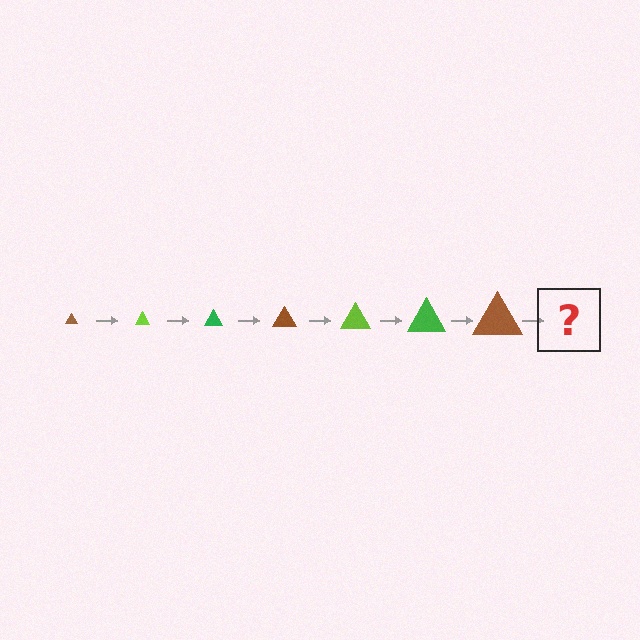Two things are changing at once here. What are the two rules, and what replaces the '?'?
The two rules are that the triangle grows larger each step and the color cycles through brown, lime, and green. The '?' should be a lime triangle, larger than the previous one.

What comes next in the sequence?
The next element should be a lime triangle, larger than the previous one.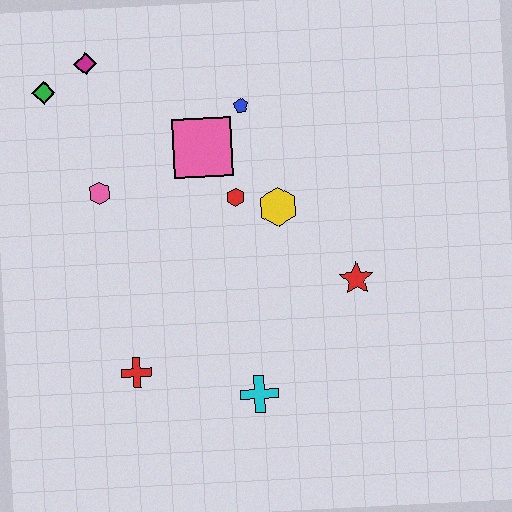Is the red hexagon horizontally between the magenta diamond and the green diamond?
No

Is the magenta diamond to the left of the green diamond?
No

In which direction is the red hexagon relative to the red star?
The red hexagon is to the left of the red star.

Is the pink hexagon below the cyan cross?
No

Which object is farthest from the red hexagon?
The green diamond is farthest from the red hexagon.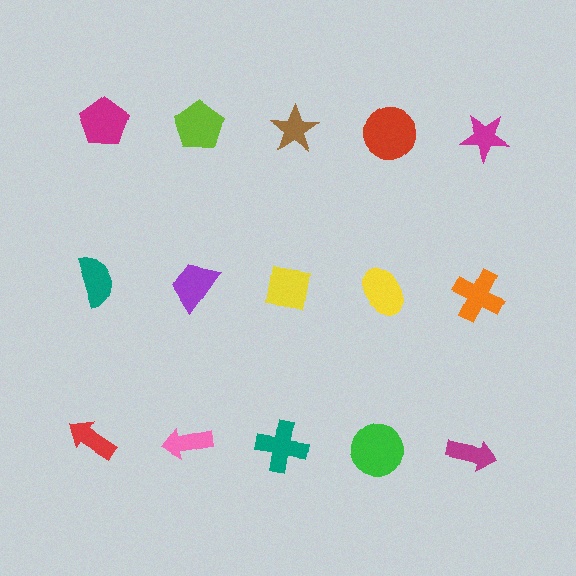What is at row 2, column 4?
A yellow ellipse.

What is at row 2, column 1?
A teal semicircle.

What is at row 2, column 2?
A purple trapezoid.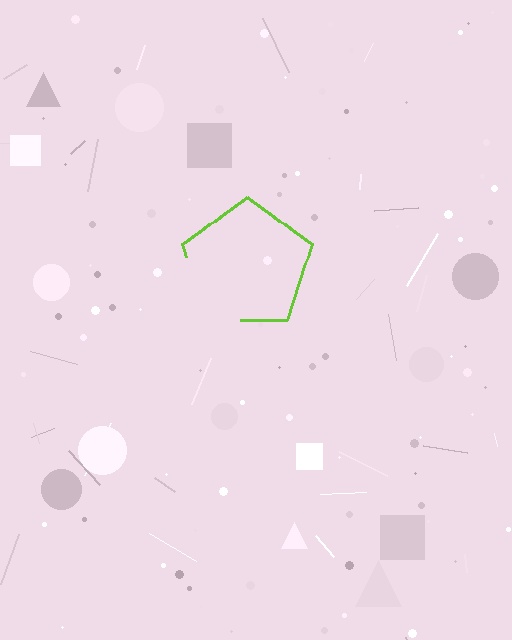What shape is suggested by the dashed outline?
The dashed outline suggests a pentagon.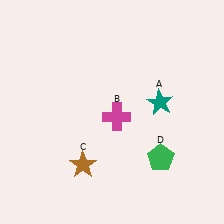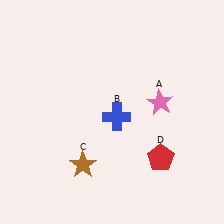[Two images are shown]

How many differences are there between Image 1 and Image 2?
There are 3 differences between the two images.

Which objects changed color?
A changed from teal to pink. B changed from magenta to blue. D changed from green to red.